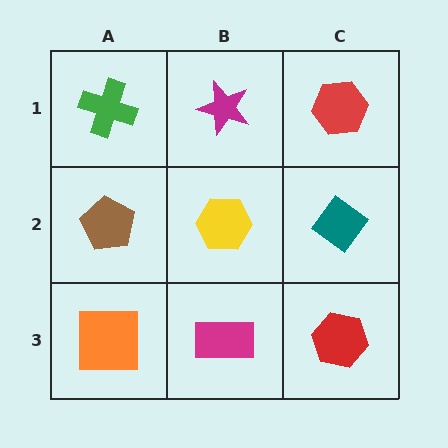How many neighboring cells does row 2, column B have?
4.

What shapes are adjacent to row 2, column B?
A magenta star (row 1, column B), a magenta rectangle (row 3, column B), a brown pentagon (row 2, column A), a teal diamond (row 2, column C).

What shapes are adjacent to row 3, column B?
A yellow hexagon (row 2, column B), an orange square (row 3, column A), a red hexagon (row 3, column C).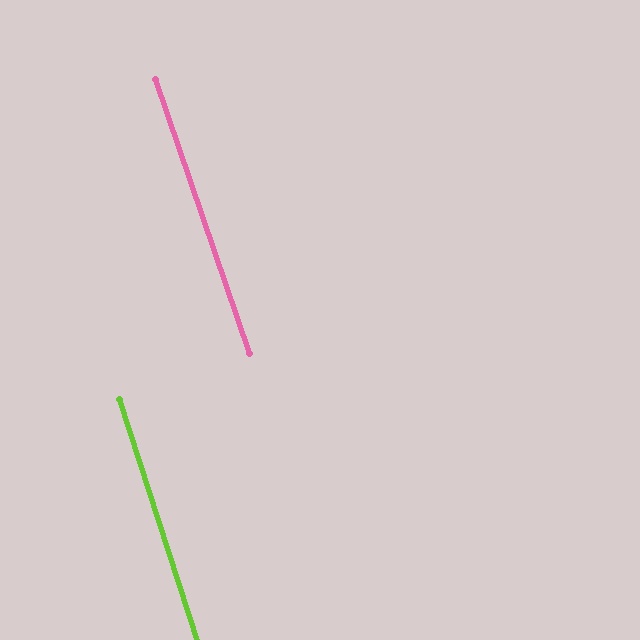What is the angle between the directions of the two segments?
Approximately 1 degree.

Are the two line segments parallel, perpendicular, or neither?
Parallel — their directions differ by only 1.1°.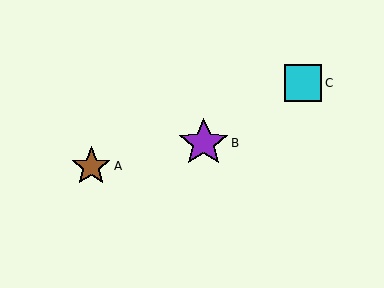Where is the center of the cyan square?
The center of the cyan square is at (303, 83).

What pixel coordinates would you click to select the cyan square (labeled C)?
Click at (303, 83) to select the cyan square C.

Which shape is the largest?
The purple star (labeled B) is the largest.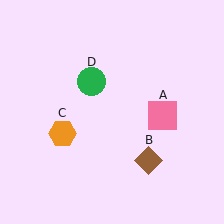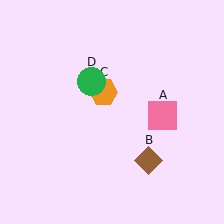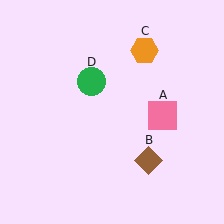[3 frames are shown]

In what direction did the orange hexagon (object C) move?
The orange hexagon (object C) moved up and to the right.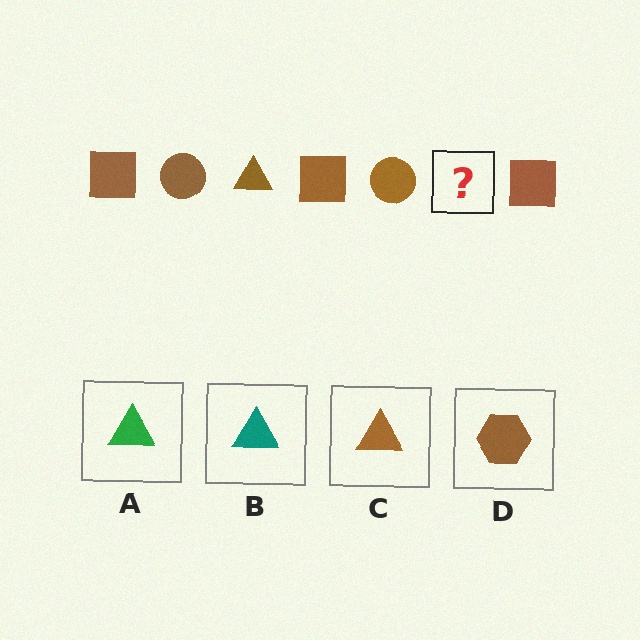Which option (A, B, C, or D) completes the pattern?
C.